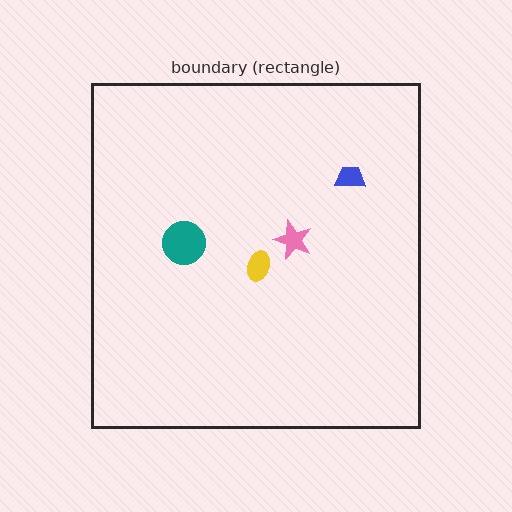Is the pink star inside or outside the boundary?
Inside.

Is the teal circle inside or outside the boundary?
Inside.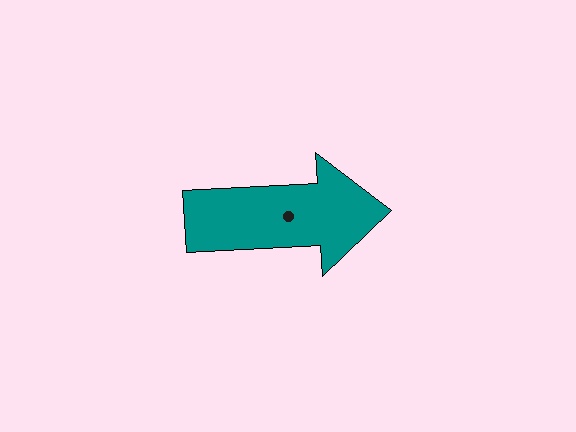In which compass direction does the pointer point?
East.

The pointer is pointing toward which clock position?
Roughly 3 o'clock.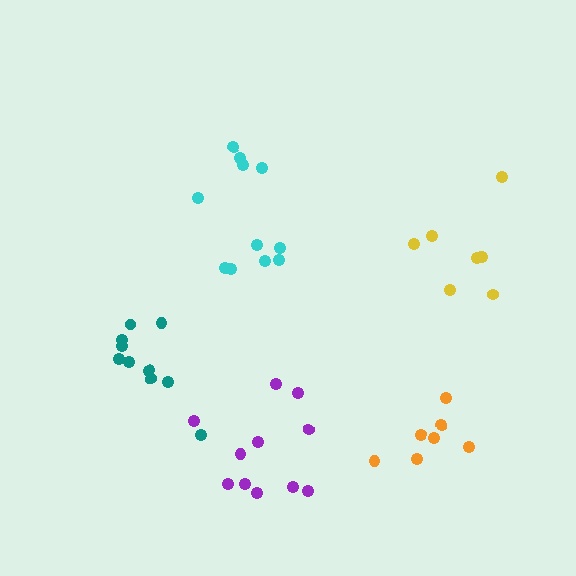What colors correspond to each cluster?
The clusters are colored: teal, cyan, yellow, orange, purple.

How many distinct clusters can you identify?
There are 5 distinct clusters.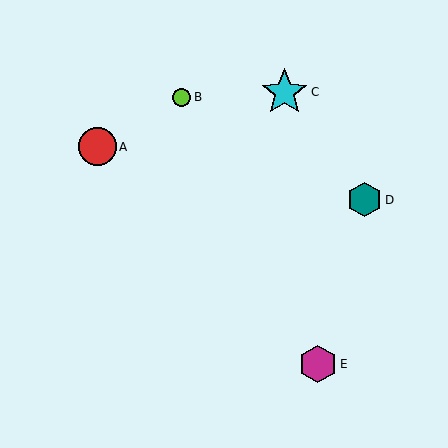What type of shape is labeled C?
Shape C is a cyan star.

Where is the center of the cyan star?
The center of the cyan star is at (284, 92).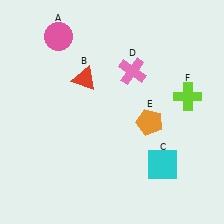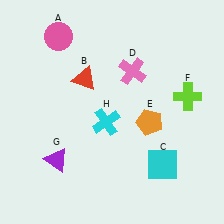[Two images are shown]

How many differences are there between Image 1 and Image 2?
There are 2 differences between the two images.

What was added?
A purple triangle (G), a cyan cross (H) were added in Image 2.